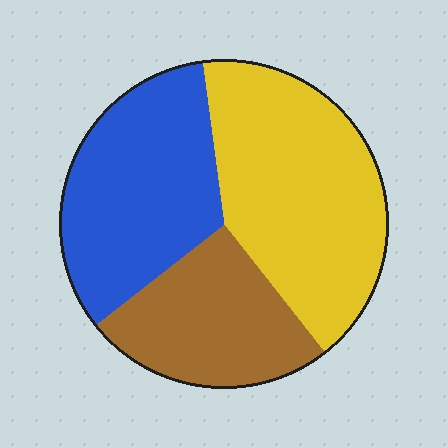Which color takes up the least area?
Brown, at roughly 25%.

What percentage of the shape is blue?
Blue covers roughly 35% of the shape.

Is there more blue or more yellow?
Yellow.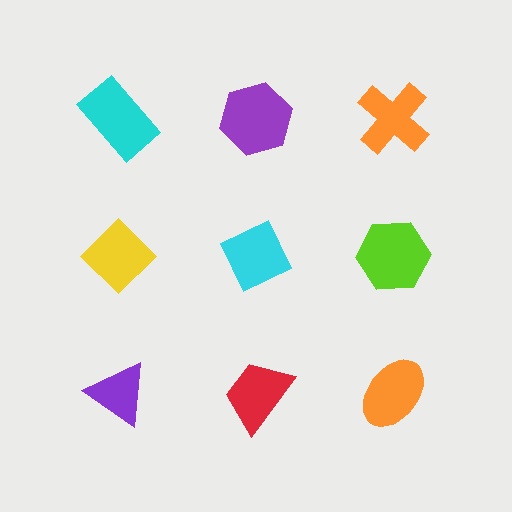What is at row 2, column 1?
A yellow diamond.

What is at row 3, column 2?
A red trapezoid.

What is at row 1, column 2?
A purple hexagon.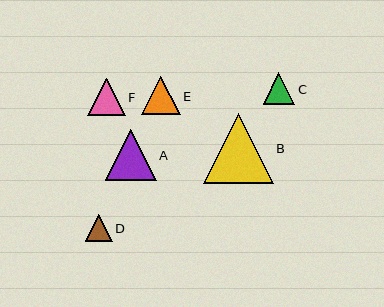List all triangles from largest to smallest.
From largest to smallest: B, A, E, F, C, D.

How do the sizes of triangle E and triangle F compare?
Triangle E and triangle F are approximately the same size.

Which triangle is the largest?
Triangle B is the largest with a size of approximately 70 pixels.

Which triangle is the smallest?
Triangle D is the smallest with a size of approximately 27 pixels.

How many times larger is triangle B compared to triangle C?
Triangle B is approximately 2.2 times the size of triangle C.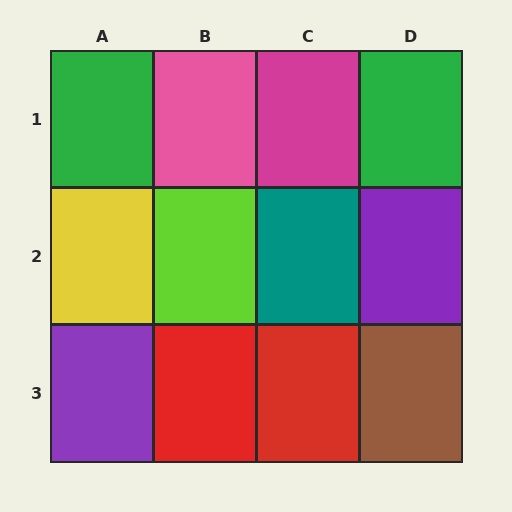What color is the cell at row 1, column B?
Pink.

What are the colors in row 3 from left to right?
Purple, red, red, brown.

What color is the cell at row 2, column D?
Purple.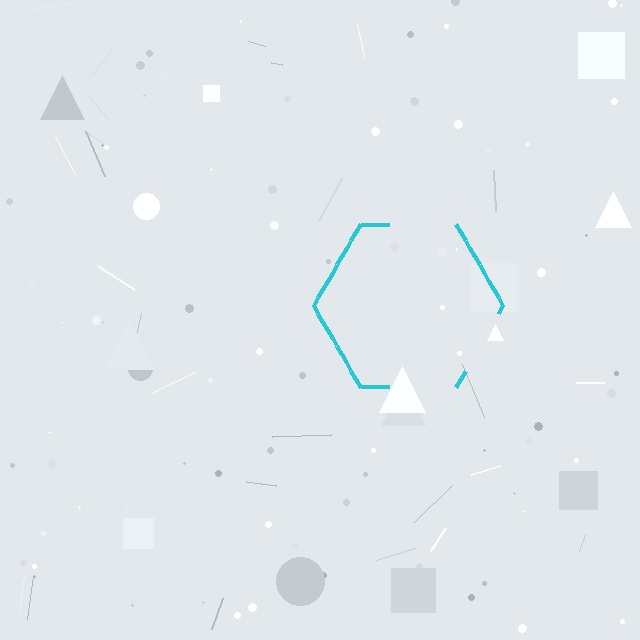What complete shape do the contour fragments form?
The contour fragments form a hexagon.